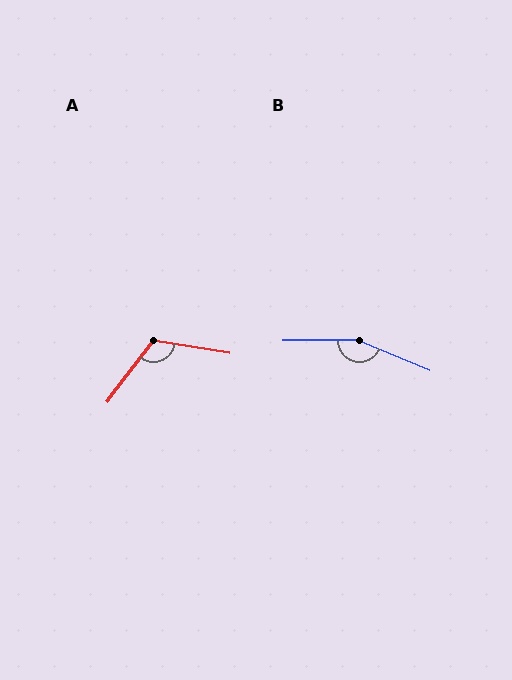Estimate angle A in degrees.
Approximately 118 degrees.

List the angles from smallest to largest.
A (118°), B (157°).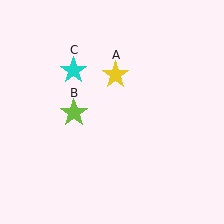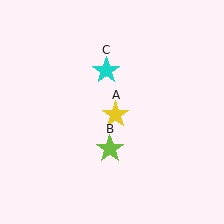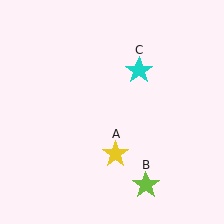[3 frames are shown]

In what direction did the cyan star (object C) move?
The cyan star (object C) moved right.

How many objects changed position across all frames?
3 objects changed position: yellow star (object A), lime star (object B), cyan star (object C).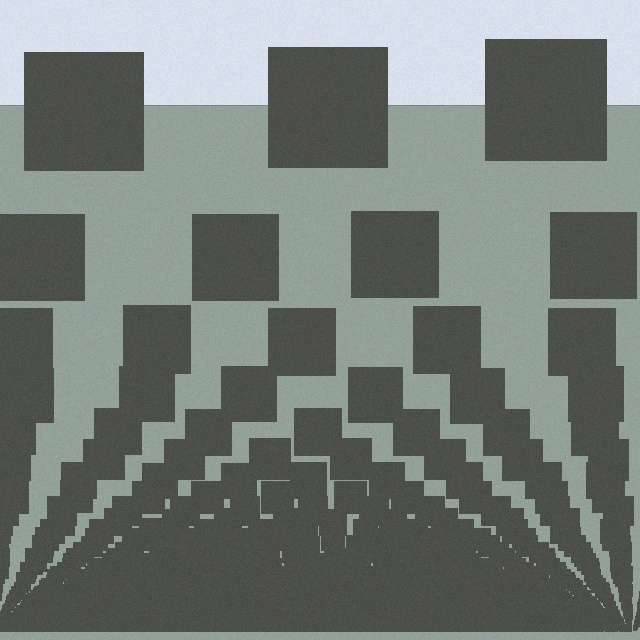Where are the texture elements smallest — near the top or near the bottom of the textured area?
Near the bottom.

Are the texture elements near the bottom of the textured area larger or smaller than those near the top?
Smaller. The gradient is inverted — elements near the bottom are smaller and denser.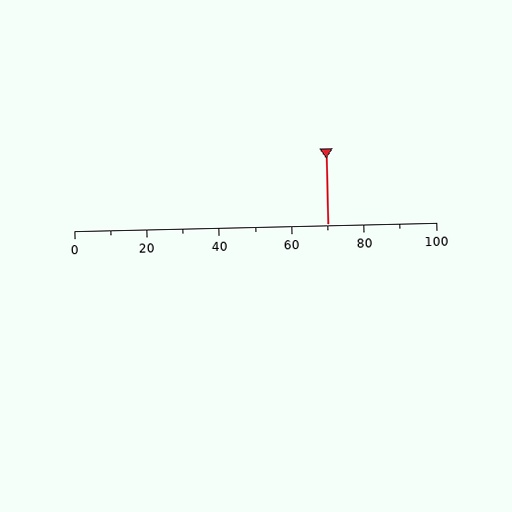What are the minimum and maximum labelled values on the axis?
The axis runs from 0 to 100.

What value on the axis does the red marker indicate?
The marker indicates approximately 70.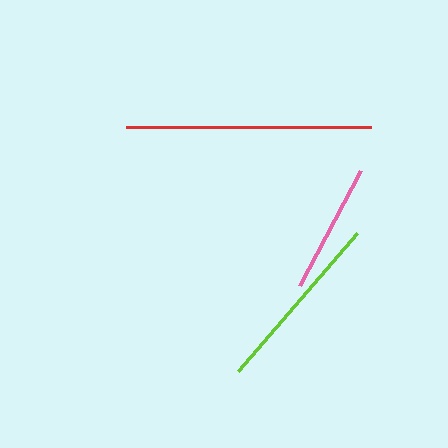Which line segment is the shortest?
The pink line is the shortest at approximately 130 pixels.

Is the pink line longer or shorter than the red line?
The red line is longer than the pink line.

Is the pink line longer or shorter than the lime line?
The lime line is longer than the pink line.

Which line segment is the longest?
The red line is the longest at approximately 246 pixels.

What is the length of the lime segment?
The lime segment is approximately 182 pixels long.